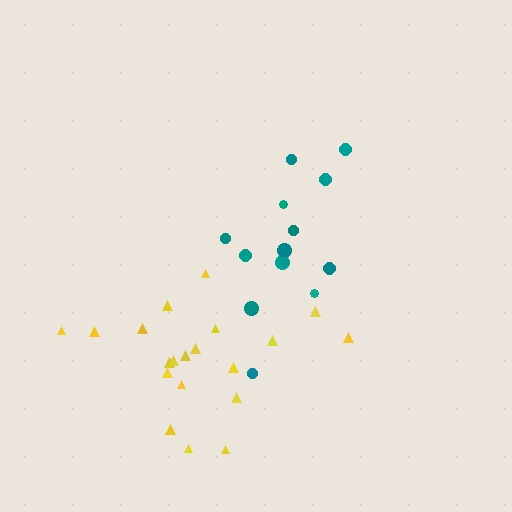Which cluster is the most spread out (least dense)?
Yellow.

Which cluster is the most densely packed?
Teal.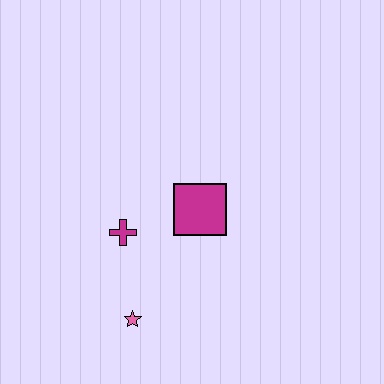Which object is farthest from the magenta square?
The pink star is farthest from the magenta square.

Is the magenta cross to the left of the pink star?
Yes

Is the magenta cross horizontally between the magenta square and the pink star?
No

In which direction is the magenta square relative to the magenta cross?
The magenta square is to the right of the magenta cross.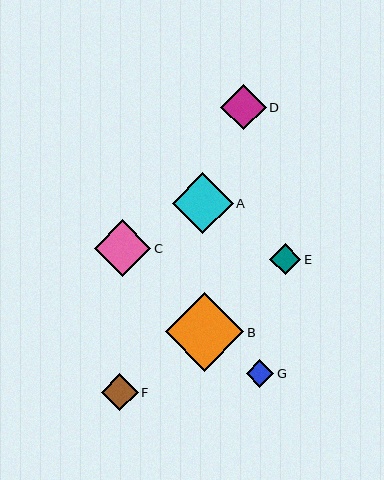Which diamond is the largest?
Diamond B is the largest with a size of approximately 78 pixels.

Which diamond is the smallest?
Diamond G is the smallest with a size of approximately 27 pixels.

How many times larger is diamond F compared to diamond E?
Diamond F is approximately 1.2 times the size of diamond E.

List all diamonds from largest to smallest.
From largest to smallest: B, A, C, D, F, E, G.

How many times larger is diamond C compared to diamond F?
Diamond C is approximately 1.5 times the size of diamond F.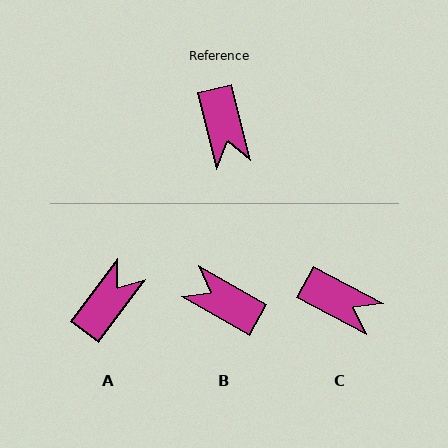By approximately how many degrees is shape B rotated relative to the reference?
Approximately 133 degrees clockwise.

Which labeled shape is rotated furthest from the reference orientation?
B, about 133 degrees away.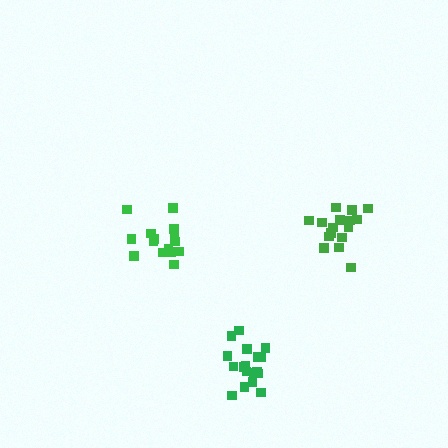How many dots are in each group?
Group 1: 15 dots, Group 2: 16 dots, Group 3: 18 dots (49 total).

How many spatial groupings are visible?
There are 3 spatial groupings.